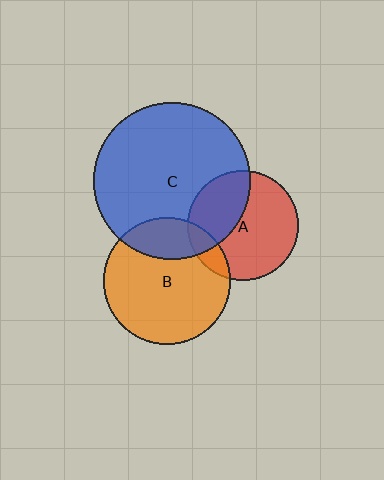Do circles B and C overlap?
Yes.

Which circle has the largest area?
Circle C (blue).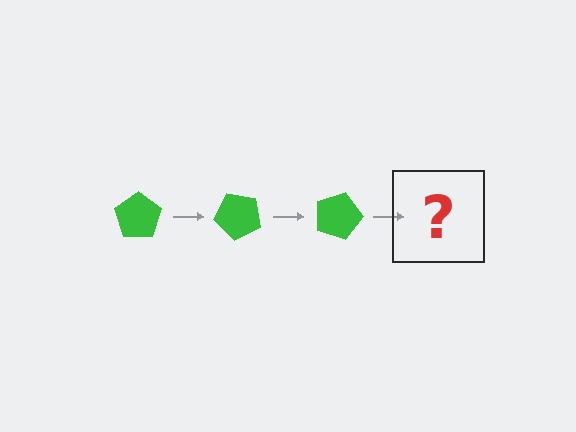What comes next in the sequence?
The next element should be a green pentagon rotated 135 degrees.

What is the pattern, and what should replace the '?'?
The pattern is that the pentagon rotates 45 degrees each step. The '?' should be a green pentagon rotated 135 degrees.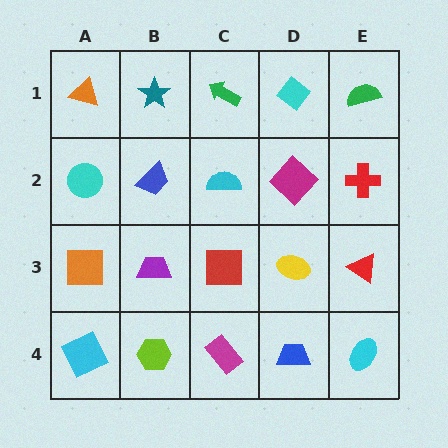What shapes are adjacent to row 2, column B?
A teal star (row 1, column B), a purple trapezoid (row 3, column B), a cyan circle (row 2, column A), a cyan semicircle (row 2, column C).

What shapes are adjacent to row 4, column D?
A yellow ellipse (row 3, column D), a magenta rectangle (row 4, column C), a cyan ellipse (row 4, column E).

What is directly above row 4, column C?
A red square.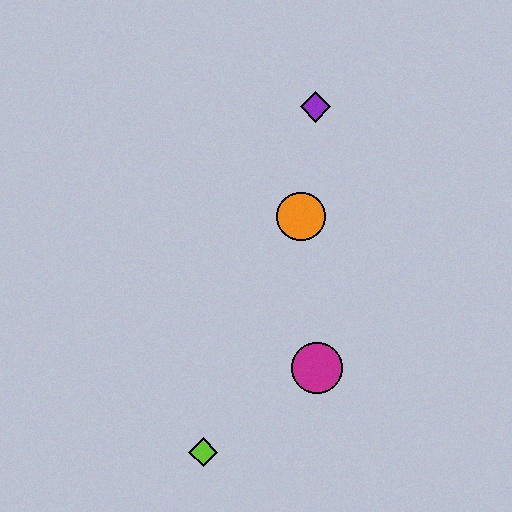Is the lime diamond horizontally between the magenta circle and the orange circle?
No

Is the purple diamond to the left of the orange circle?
No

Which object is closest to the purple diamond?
The orange circle is closest to the purple diamond.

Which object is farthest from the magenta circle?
The purple diamond is farthest from the magenta circle.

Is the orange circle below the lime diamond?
No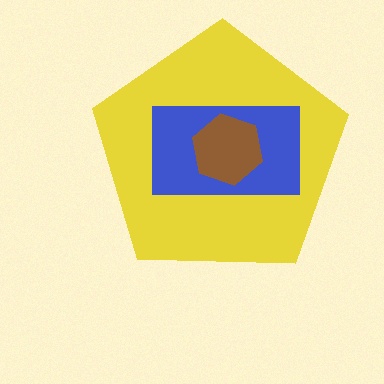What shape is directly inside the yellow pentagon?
The blue rectangle.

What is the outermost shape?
The yellow pentagon.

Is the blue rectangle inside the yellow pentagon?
Yes.